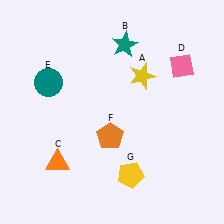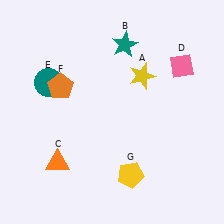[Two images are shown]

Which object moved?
The orange pentagon (F) moved left.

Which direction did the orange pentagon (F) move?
The orange pentagon (F) moved left.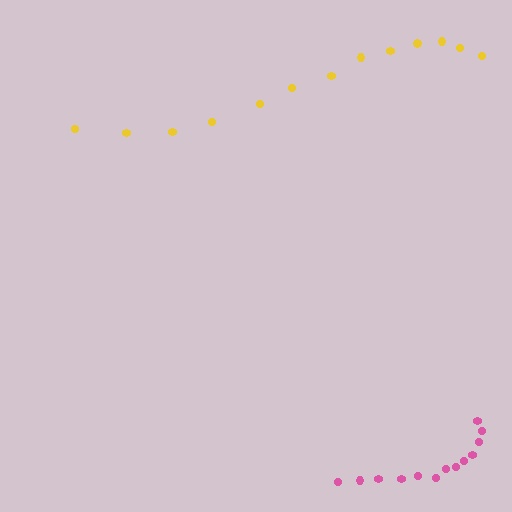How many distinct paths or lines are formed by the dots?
There are 2 distinct paths.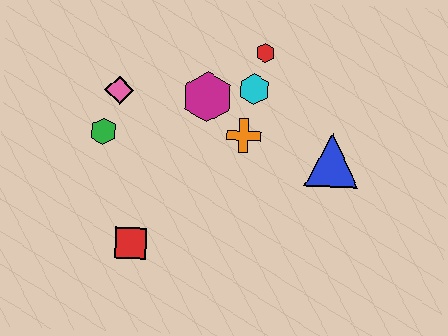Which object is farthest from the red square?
The red hexagon is farthest from the red square.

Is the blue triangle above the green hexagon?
No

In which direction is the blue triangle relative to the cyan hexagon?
The blue triangle is to the right of the cyan hexagon.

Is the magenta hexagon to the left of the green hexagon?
No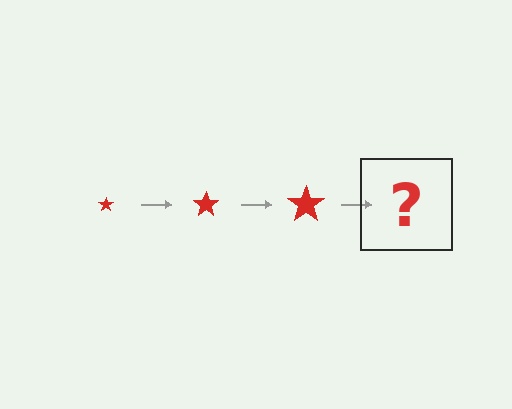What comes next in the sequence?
The next element should be a red star, larger than the previous one.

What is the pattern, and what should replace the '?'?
The pattern is that the star gets progressively larger each step. The '?' should be a red star, larger than the previous one.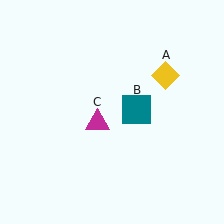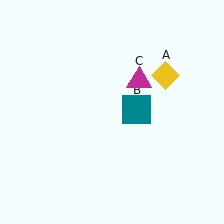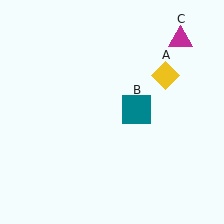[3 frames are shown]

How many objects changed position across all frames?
1 object changed position: magenta triangle (object C).